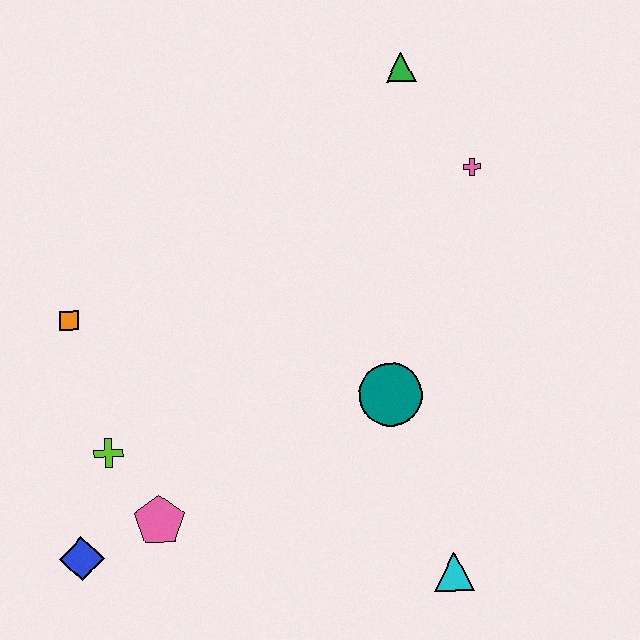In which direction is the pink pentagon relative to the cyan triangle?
The pink pentagon is to the left of the cyan triangle.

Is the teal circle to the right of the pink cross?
No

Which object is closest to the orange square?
The lime cross is closest to the orange square.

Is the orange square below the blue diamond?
No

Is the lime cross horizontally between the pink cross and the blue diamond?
Yes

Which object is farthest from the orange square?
The cyan triangle is farthest from the orange square.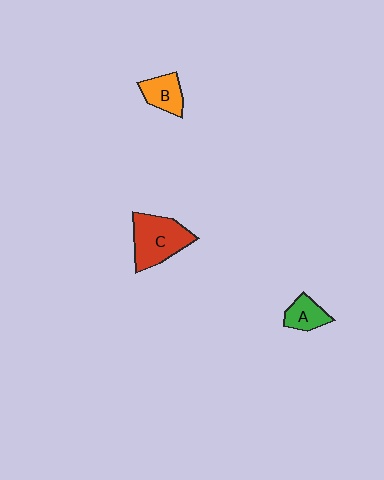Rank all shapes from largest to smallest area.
From largest to smallest: C (red), B (orange), A (green).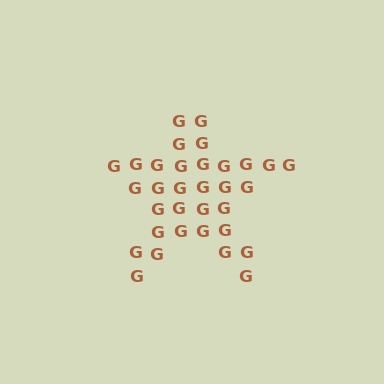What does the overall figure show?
The overall figure shows a star.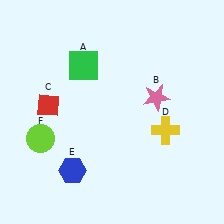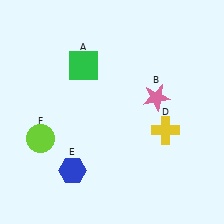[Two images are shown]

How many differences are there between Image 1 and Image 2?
There is 1 difference between the two images.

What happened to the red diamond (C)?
The red diamond (C) was removed in Image 2. It was in the top-left area of Image 1.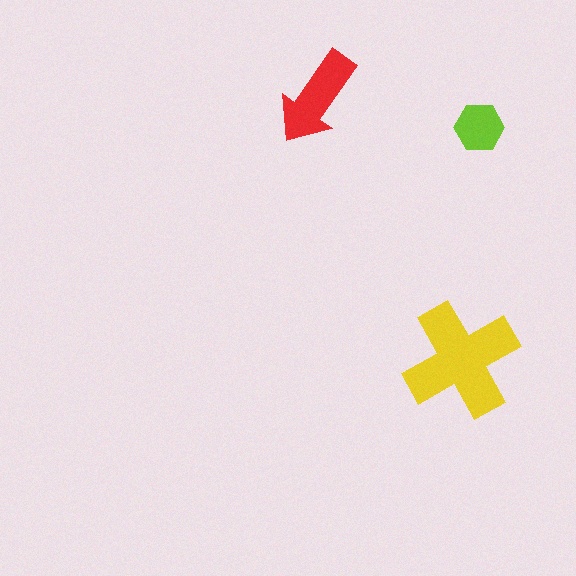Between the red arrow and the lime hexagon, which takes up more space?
The red arrow.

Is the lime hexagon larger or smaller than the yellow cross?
Smaller.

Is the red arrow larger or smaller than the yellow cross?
Smaller.